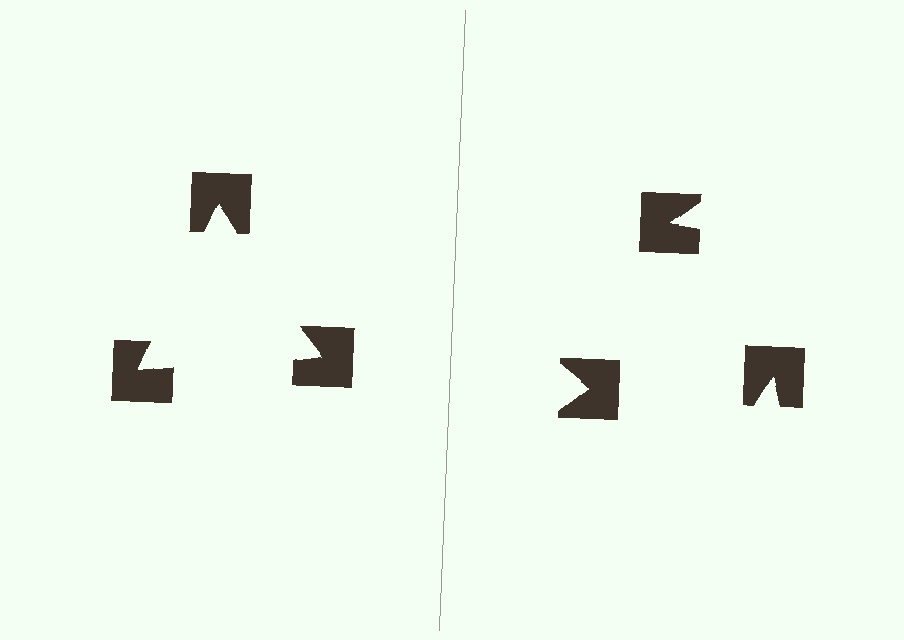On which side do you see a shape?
An illusory triangle appears on the left side. On the right side the wedge cuts are rotated, so no coherent shape forms.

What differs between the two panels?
The notched squares are positioned identically on both sides; only the wedge orientations differ. On the left they align to a triangle; on the right they are misaligned.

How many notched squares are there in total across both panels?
6 — 3 on each side.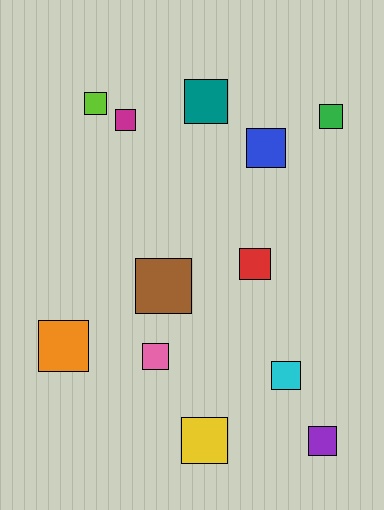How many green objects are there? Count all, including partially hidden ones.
There is 1 green object.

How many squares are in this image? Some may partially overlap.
There are 12 squares.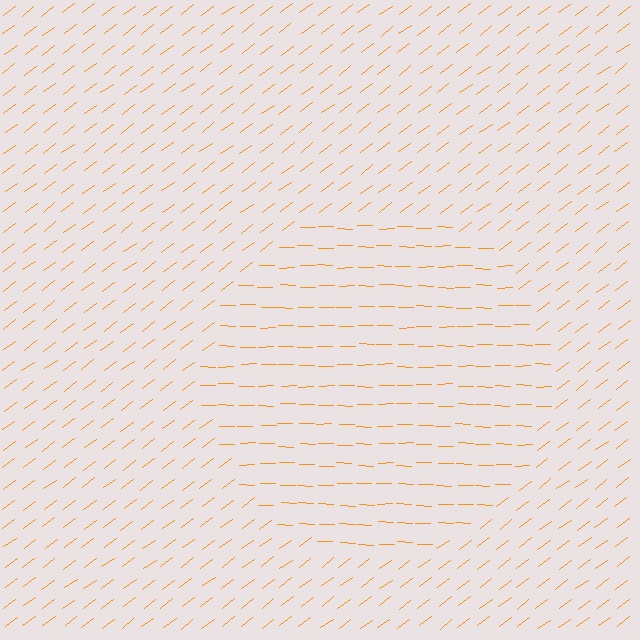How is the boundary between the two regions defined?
The boundary is defined purely by a change in line orientation (approximately 37 degrees difference). All lines are the same color and thickness.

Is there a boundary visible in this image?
Yes, there is a texture boundary formed by a change in line orientation.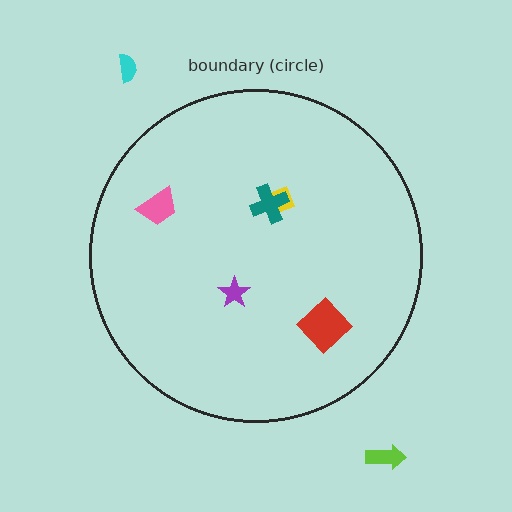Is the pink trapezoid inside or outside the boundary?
Inside.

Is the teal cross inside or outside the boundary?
Inside.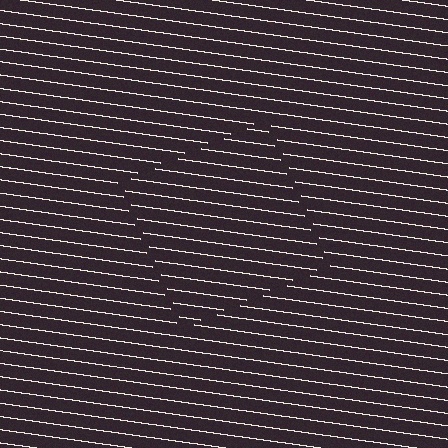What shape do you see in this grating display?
An illusory square. The interior of the shape contains the same grating, shifted by half a period — the contour is defined by the phase discontinuity where line-ends from the inner and outer gratings abut.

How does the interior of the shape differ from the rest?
The interior of the shape contains the same grating, shifted by half a period — the contour is defined by the phase discontinuity where line-ends from the inner and outer gratings abut.